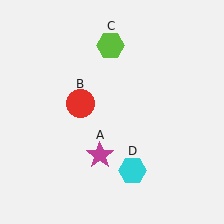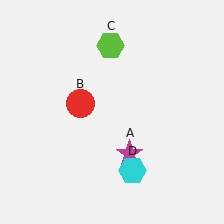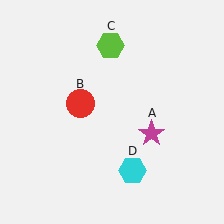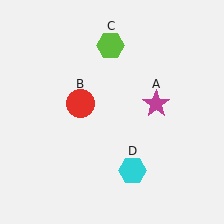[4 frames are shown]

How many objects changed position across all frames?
1 object changed position: magenta star (object A).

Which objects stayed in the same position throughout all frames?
Red circle (object B) and lime hexagon (object C) and cyan hexagon (object D) remained stationary.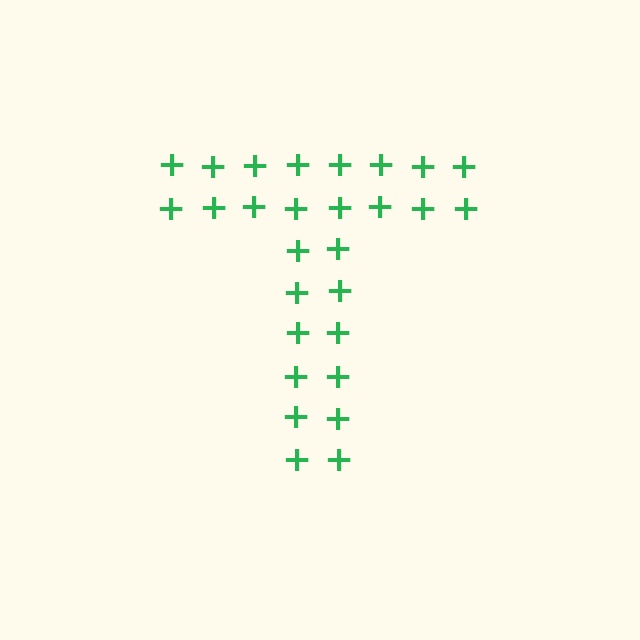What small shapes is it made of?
It is made of small plus signs.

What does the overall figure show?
The overall figure shows the letter T.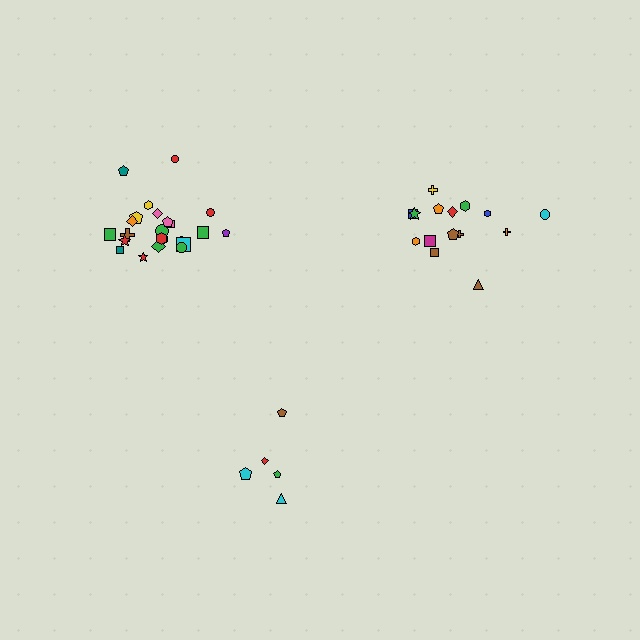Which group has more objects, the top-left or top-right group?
The top-left group.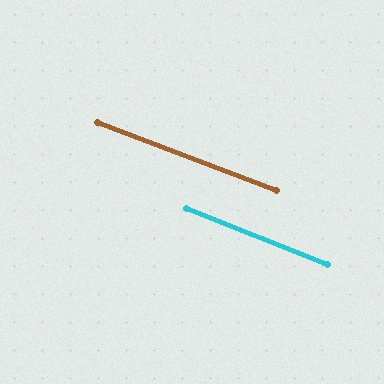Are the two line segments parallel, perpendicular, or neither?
Parallel — their directions differ by only 0.8°.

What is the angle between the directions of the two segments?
Approximately 1 degree.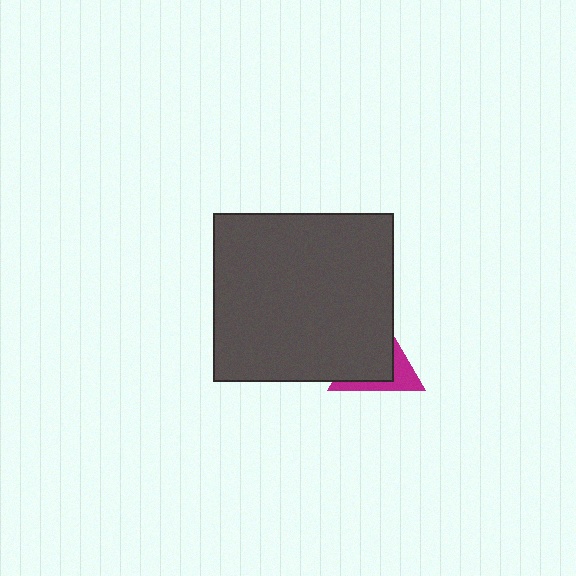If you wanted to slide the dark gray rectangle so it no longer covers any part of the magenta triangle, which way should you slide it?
Slide it toward the upper-left — that is the most direct way to separate the two shapes.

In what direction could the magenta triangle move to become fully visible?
The magenta triangle could move toward the lower-right. That would shift it out from behind the dark gray rectangle entirely.